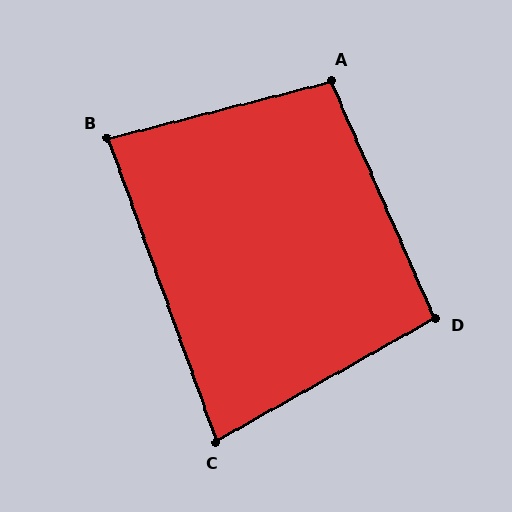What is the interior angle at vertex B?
Approximately 84 degrees (acute).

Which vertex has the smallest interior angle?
C, at approximately 80 degrees.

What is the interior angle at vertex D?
Approximately 96 degrees (obtuse).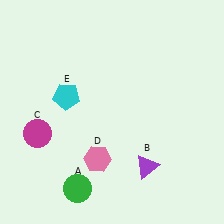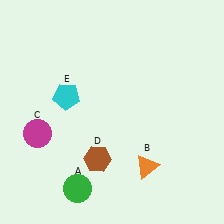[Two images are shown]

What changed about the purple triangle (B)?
In Image 1, B is purple. In Image 2, it changed to orange.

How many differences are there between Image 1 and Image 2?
There are 2 differences between the two images.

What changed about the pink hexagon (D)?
In Image 1, D is pink. In Image 2, it changed to brown.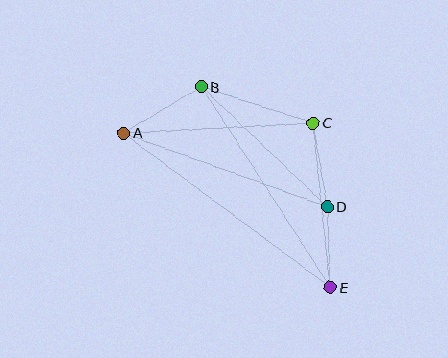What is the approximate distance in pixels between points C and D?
The distance between C and D is approximately 85 pixels.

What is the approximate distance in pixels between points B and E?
The distance between B and E is approximately 239 pixels.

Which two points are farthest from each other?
Points A and E are farthest from each other.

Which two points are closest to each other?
Points D and E are closest to each other.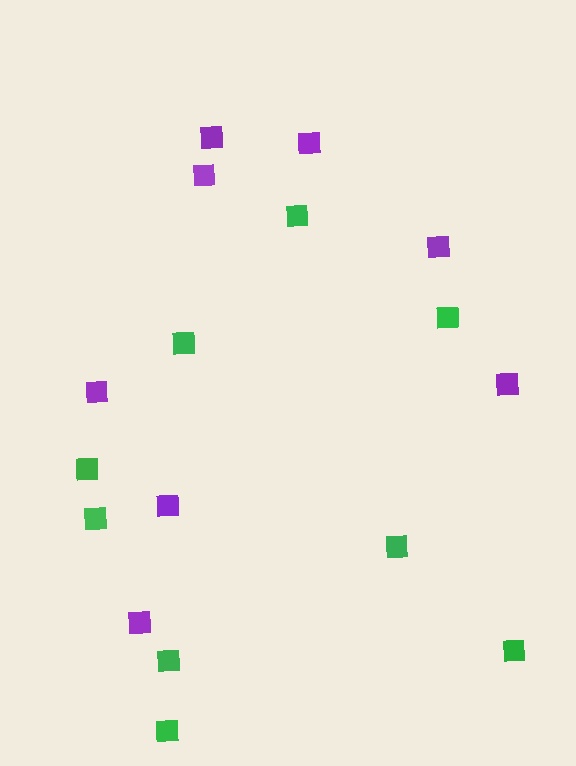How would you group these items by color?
There are 2 groups: one group of purple squares (8) and one group of green squares (9).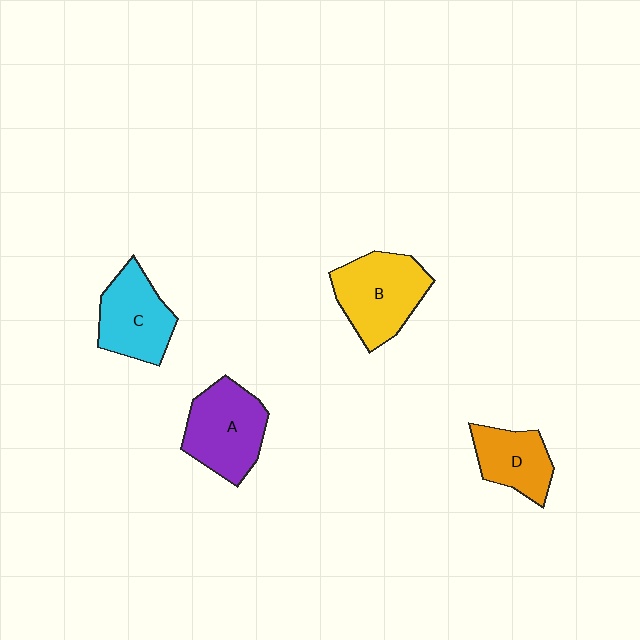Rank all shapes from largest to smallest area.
From largest to smallest: B (yellow), A (purple), C (cyan), D (orange).